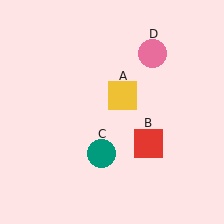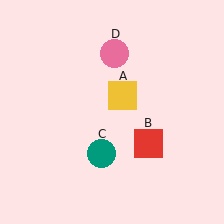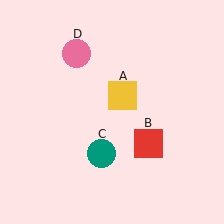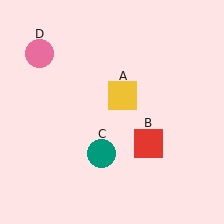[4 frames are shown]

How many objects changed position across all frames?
1 object changed position: pink circle (object D).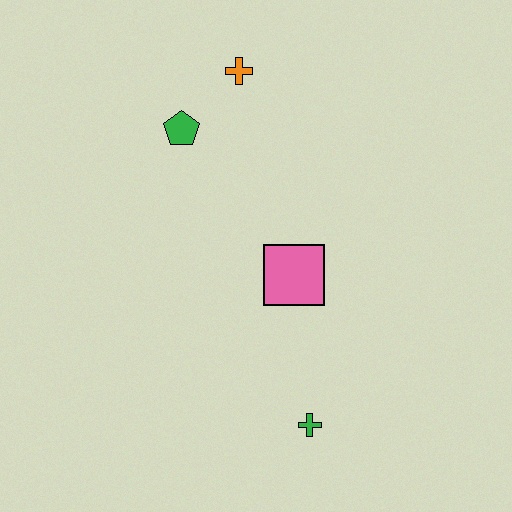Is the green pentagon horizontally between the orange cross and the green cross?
No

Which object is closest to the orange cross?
The green pentagon is closest to the orange cross.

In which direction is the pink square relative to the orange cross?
The pink square is below the orange cross.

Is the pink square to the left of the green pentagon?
No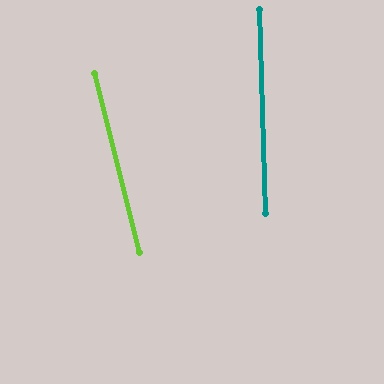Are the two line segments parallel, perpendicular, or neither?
Neither parallel nor perpendicular — they differ by about 13°.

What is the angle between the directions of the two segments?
Approximately 13 degrees.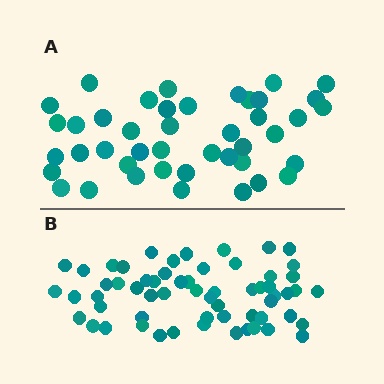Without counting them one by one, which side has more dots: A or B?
Region B (the bottom region) has more dots.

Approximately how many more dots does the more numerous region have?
Region B has approximately 15 more dots than region A.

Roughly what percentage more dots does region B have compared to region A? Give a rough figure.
About 40% more.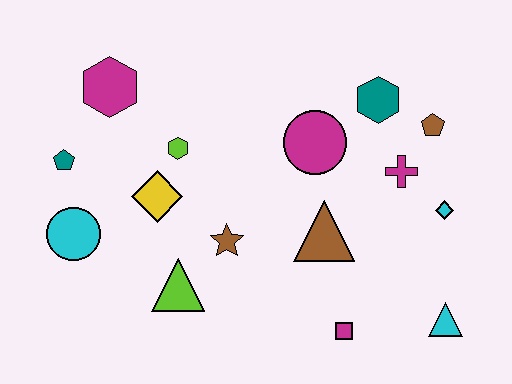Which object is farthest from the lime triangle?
The brown pentagon is farthest from the lime triangle.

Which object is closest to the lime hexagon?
The yellow diamond is closest to the lime hexagon.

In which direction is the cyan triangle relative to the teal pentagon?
The cyan triangle is to the right of the teal pentagon.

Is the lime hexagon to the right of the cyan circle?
Yes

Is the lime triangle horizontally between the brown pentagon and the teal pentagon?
Yes